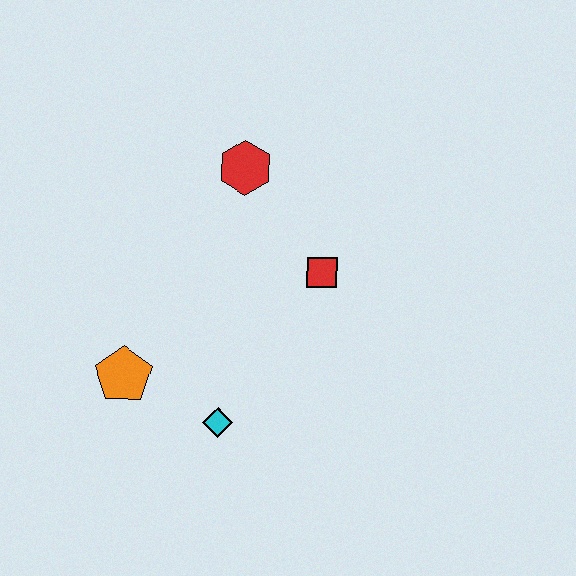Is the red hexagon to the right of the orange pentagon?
Yes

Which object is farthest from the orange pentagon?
The red hexagon is farthest from the orange pentagon.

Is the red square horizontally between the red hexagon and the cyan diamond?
No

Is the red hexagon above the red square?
Yes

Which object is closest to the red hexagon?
The red square is closest to the red hexagon.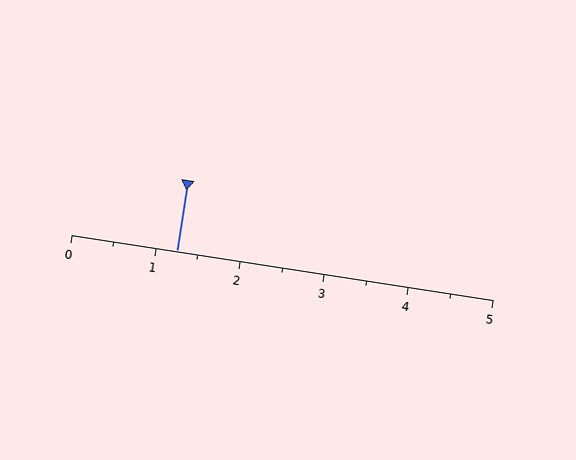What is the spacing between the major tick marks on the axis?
The major ticks are spaced 1 apart.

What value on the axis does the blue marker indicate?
The marker indicates approximately 1.2.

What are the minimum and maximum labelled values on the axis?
The axis runs from 0 to 5.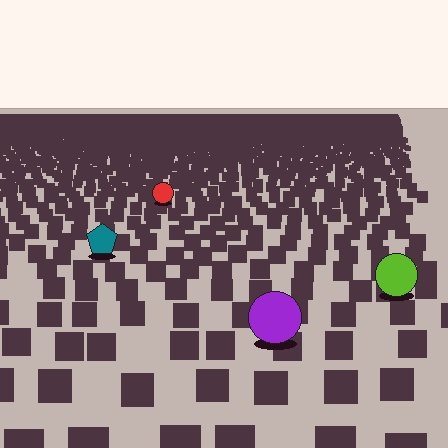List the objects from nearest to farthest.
From nearest to farthest: the purple circle, the lime circle, the teal pentagon, the red circle.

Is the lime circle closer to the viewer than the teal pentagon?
Yes. The lime circle is closer — you can tell from the texture gradient: the ground texture is coarser near it.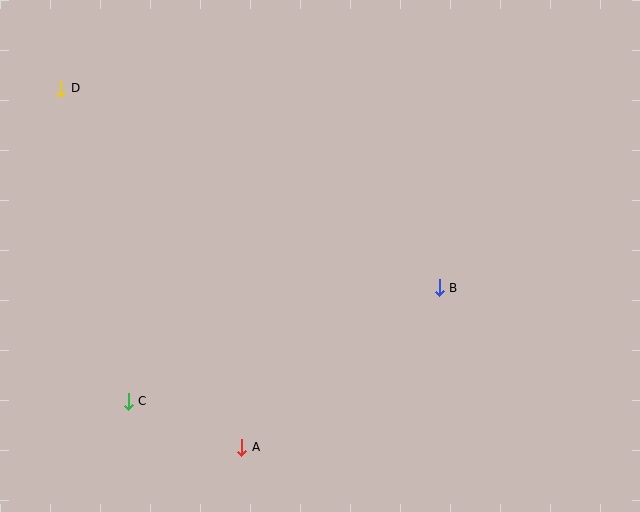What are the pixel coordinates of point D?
Point D is at (61, 88).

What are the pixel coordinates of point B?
Point B is at (439, 288).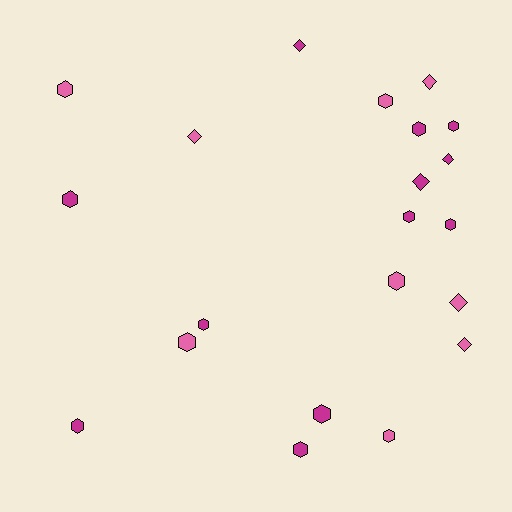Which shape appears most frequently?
Hexagon, with 14 objects.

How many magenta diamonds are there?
There are 3 magenta diamonds.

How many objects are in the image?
There are 21 objects.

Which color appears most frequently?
Magenta, with 12 objects.